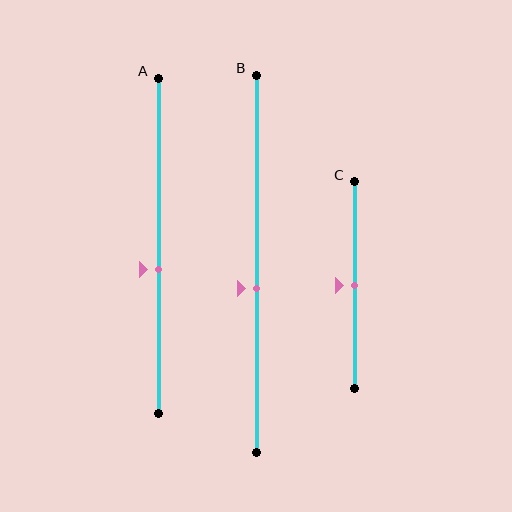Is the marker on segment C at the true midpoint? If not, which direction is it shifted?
Yes, the marker on segment C is at the true midpoint.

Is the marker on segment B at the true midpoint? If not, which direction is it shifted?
No, the marker on segment B is shifted downward by about 7% of the segment length.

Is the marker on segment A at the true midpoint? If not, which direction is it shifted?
No, the marker on segment A is shifted downward by about 7% of the segment length.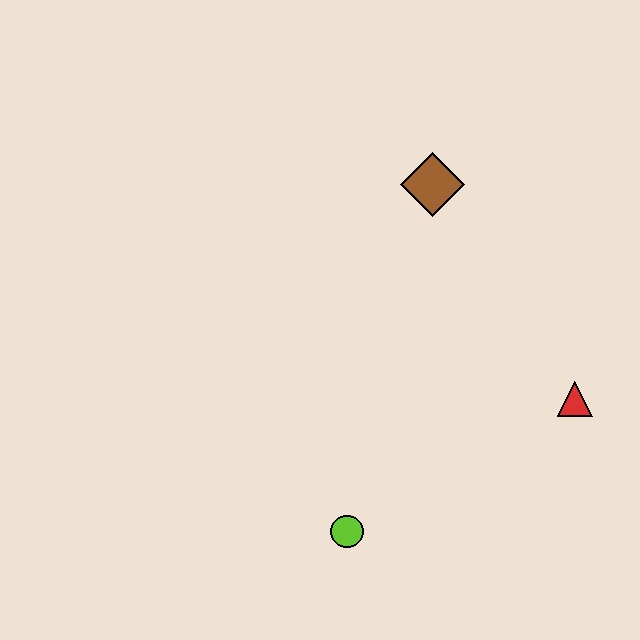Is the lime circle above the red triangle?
No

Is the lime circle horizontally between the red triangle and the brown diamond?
No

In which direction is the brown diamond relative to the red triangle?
The brown diamond is above the red triangle.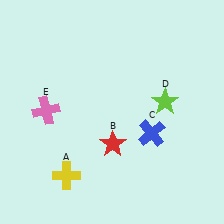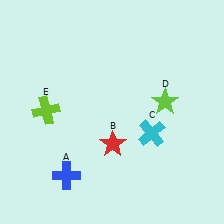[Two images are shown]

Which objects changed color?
A changed from yellow to blue. C changed from blue to cyan. E changed from pink to lime.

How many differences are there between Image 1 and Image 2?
There are 3 differences between the two images.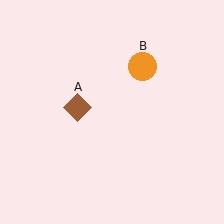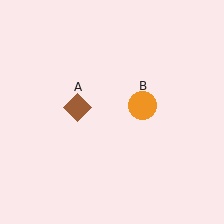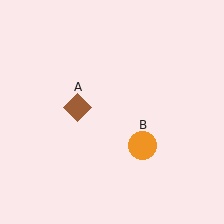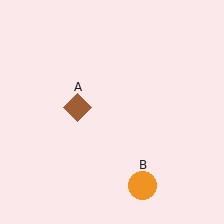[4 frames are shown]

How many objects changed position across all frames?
1 object changed position: orange circle (object B).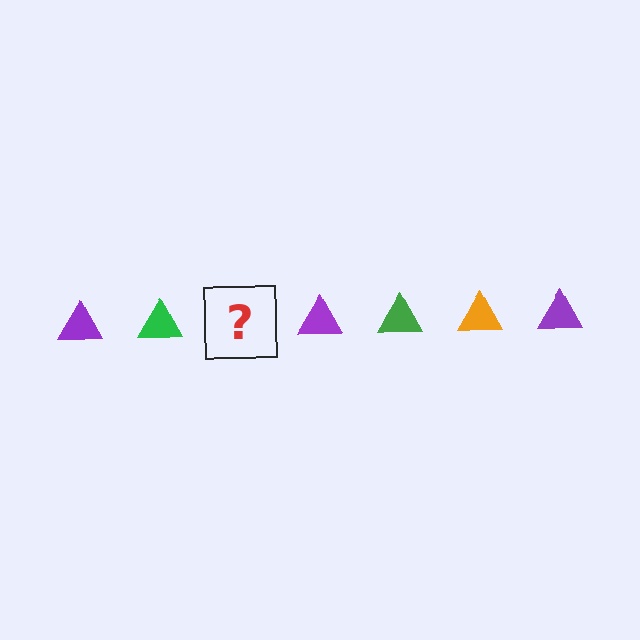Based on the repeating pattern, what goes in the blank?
The blank should be an orange triangle.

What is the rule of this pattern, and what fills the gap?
The rule is that the pattern cycles through purple, green, orange triangles. The gap should be filled with an orange triangle.